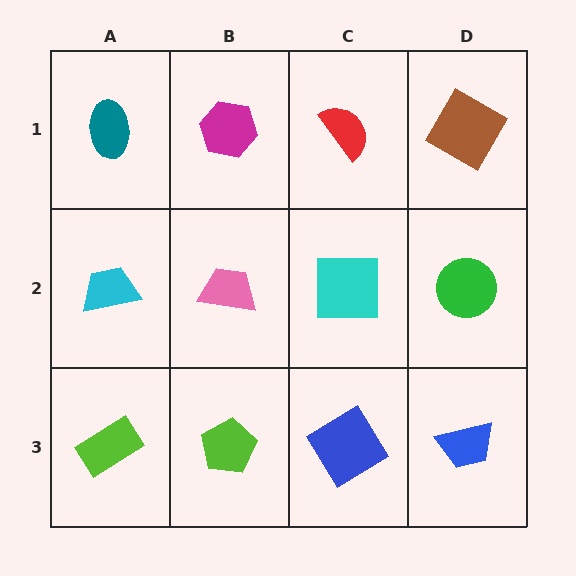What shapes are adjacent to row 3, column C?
A cyan square (row 2, column C), a lime pentagon (row 3, column B), a blue trapezoid (row 3, column D).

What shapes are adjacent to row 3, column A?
A cyan trapezoid (row 2, column A), a lime pentagon (row 3, column B).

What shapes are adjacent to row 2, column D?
A brown diamond (row 1, column D), a blue trapezoid (row 3, column D), a cyan square (row 2, column C).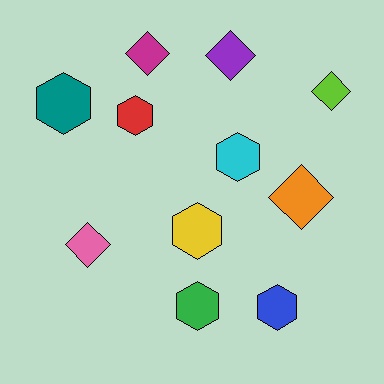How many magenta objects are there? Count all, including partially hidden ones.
There is 1 magenta object.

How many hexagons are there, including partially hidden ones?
There are 6 hexagons.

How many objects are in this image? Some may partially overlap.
There are 11 objects.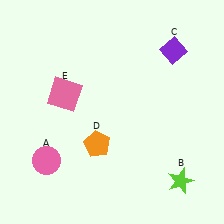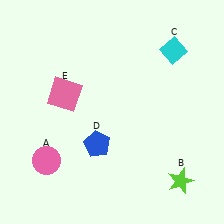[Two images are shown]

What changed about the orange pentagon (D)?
In Image 1, D is orange. In Image 2, it changed to blue.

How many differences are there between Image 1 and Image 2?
There are 2 differences between the two images.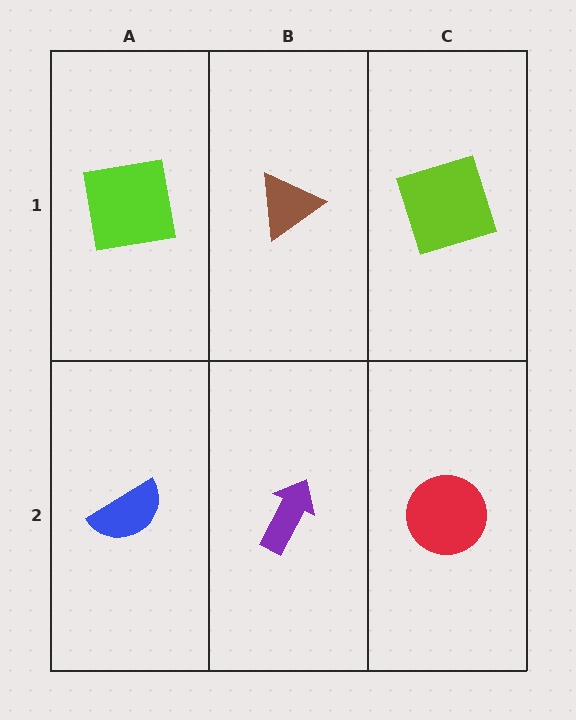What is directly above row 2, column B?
A brown triangle.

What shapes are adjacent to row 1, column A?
A blue semicircle (row 2, column A), a brown triangle (row 1, column B).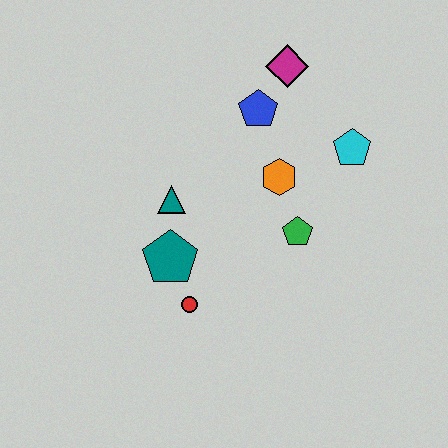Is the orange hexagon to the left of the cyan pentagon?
Yes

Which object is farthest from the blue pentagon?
The red circle is farthest from the blue pentagon.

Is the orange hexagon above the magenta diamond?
No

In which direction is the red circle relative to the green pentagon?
The red circle is to the left of the green pentagon.